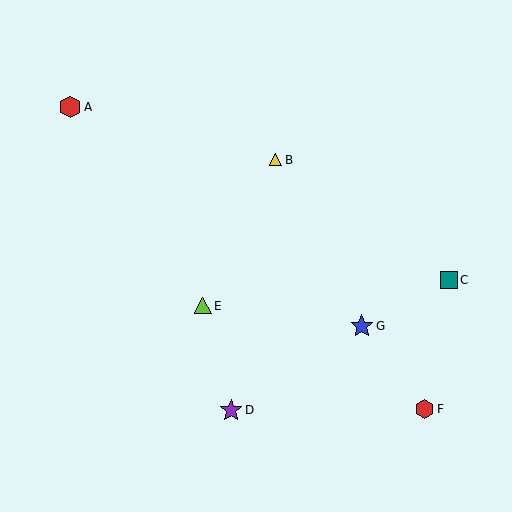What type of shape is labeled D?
Shape D is a purple star.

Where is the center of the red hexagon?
The center of the red hexagon is at (70, 107).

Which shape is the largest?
The purple star (labeled D) is the largest.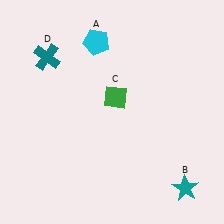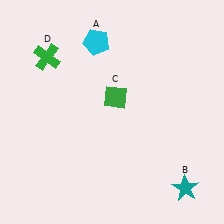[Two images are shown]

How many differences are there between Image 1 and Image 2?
There is 1 difference between the two images.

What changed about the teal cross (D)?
In Image 1, D is teal. In Image 2, it changed to green.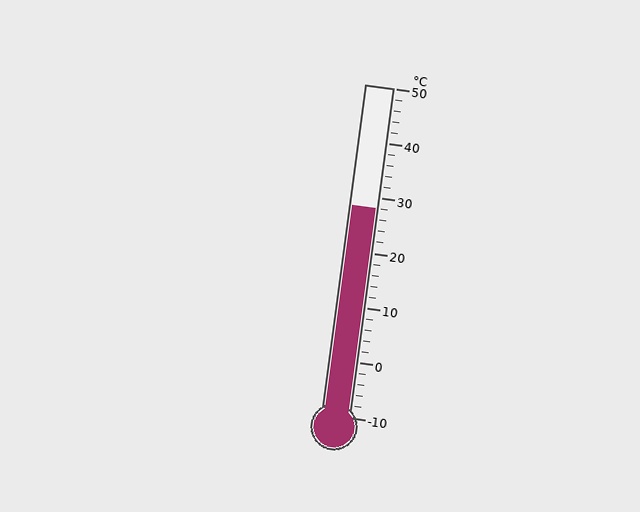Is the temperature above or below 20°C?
The temperature is above 20°C.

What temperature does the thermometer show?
The thermometer shows approximately 28°C.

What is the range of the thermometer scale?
The thermometer scale ranges from -10°C to 50°C.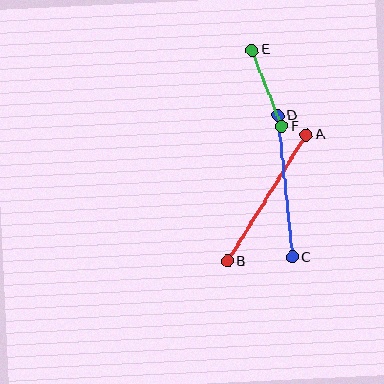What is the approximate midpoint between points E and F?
The midpoint is at approximately (267, 88) pixels.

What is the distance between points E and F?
The distance is approximately 82 pixels.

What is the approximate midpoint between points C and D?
The midpoint is at approximately (285, 186) pixels.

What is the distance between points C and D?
The distance is approximately 142 pixels.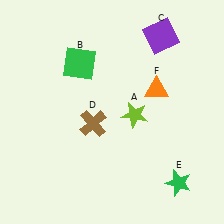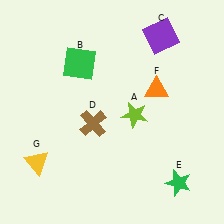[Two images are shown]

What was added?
A yellow triangle (G) was added in Image 2.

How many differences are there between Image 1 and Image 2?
There is 1 difference between the two images.